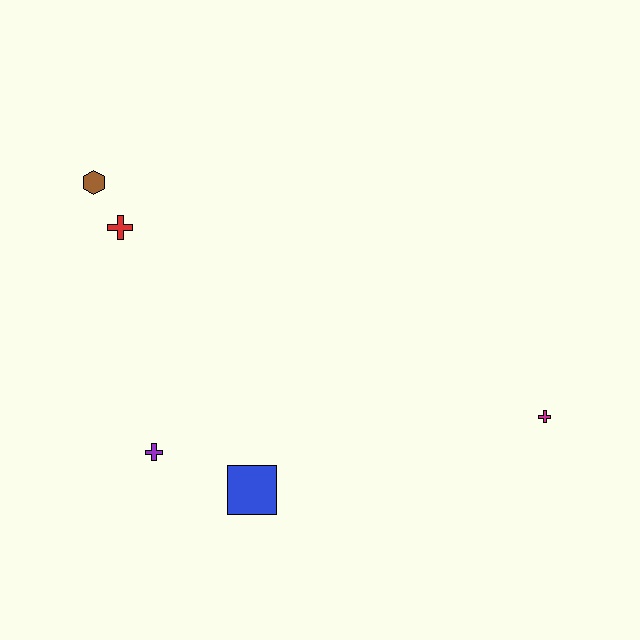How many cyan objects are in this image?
There are no cyan objects.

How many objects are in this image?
There are 5 objects.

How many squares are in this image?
There is 1 square.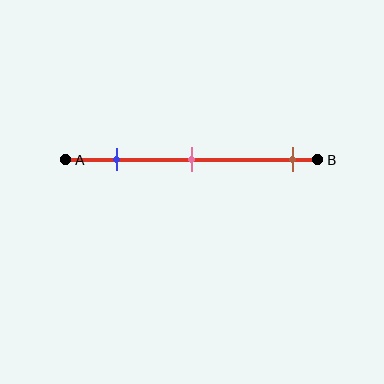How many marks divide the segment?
There are 3 marks dividing the segment.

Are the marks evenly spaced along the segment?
No, the marks are not evenly spaced.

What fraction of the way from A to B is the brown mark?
The brown mark is approximately 90% (0.9) of the way from A to B.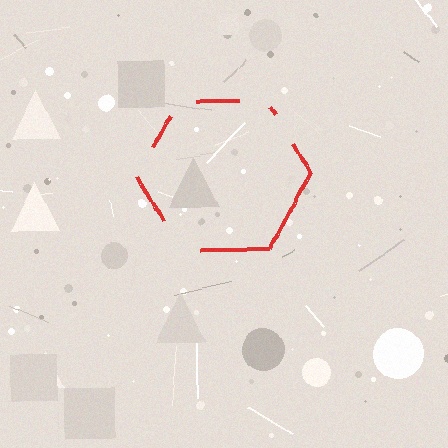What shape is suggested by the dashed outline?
The dashed outline suggests a hexagon.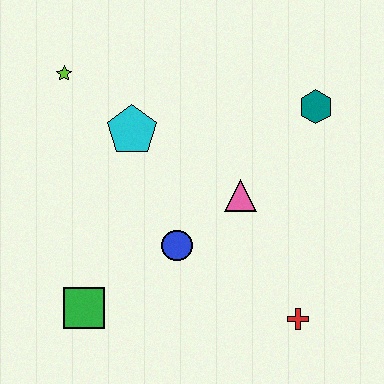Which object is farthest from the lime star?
The red cross is farthest from the lime star.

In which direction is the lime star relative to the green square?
The lime star is above the green square.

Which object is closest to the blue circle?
The pink triangle is closest to the blue circle.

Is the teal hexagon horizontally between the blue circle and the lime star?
No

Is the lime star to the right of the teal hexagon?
No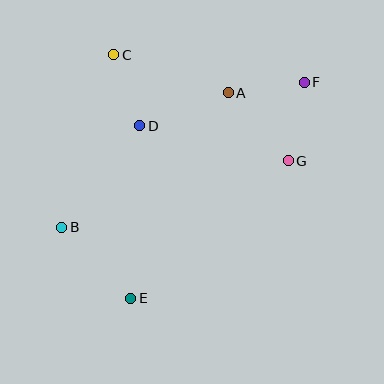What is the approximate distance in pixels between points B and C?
The distance between B and C is approximately 180 pixels.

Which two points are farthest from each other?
Points B and F are farthest from each other.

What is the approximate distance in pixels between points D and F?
The distance between D and F is approximately 170 pixels.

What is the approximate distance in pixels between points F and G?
The distance between F and G is approximately 80 pixels.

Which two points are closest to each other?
Points C and D are closest to each other.